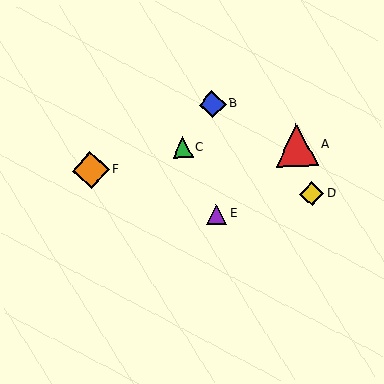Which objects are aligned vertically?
Objects B, E are aligned vertically.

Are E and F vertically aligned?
No, E is at x≈217 and F is at x≈91.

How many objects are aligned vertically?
2 objects (B, E) are aligned vertically.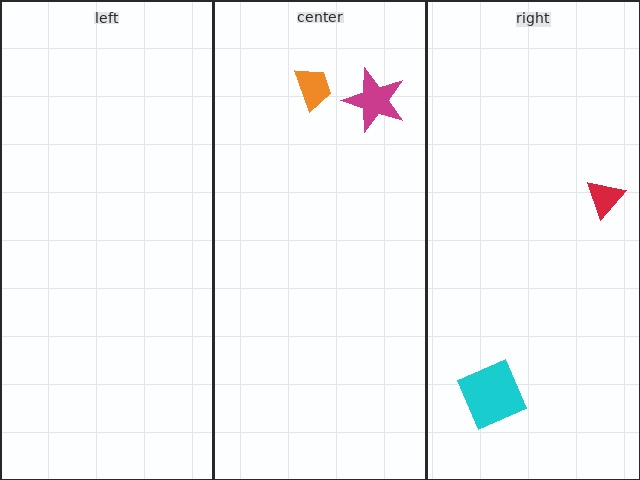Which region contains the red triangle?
The right region.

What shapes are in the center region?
The magenta star, the orange trapezoid.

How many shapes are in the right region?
2.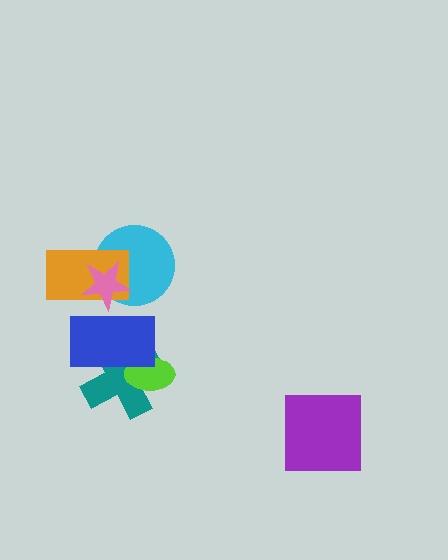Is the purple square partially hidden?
No, no other shape covers it.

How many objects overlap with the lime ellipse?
2 objects overlap with the lime ellipse.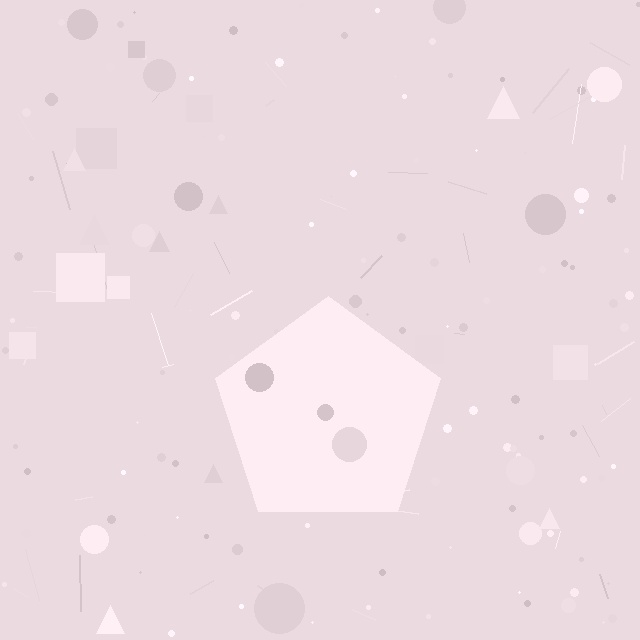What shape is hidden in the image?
A pentagon is hidden in the image.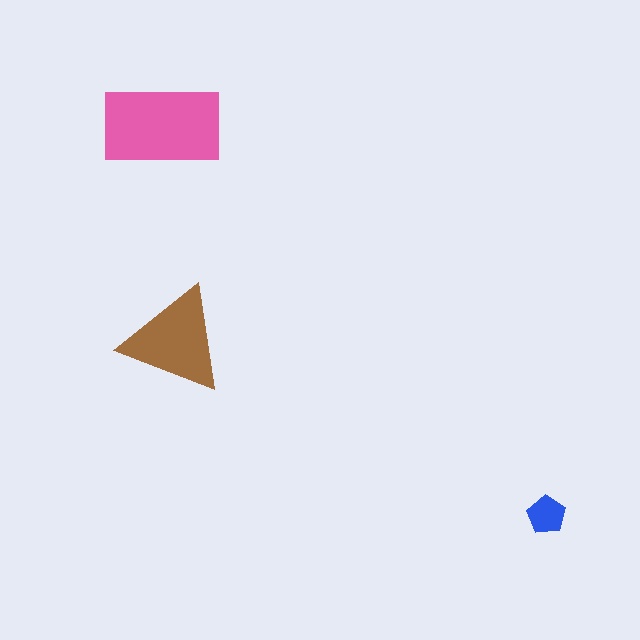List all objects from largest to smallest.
The pink rectangle, the brown triangle, the blue pentagon.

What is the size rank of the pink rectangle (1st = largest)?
1st.